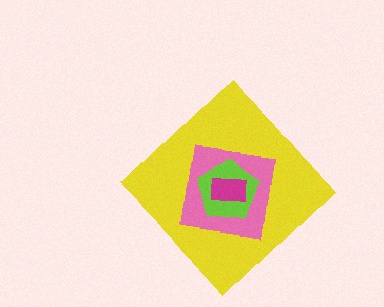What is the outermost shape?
The yellow diamond.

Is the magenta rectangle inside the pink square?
Yes.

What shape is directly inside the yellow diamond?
The pink square.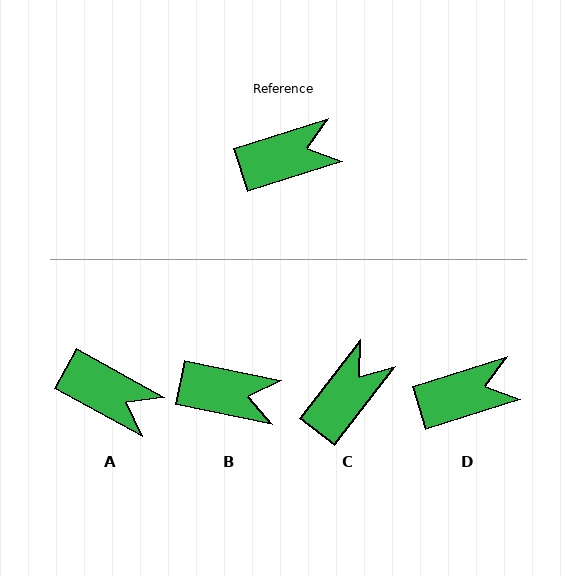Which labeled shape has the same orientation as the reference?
D.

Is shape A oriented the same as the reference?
No, it is off by about 46 degrees.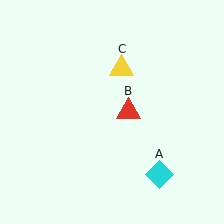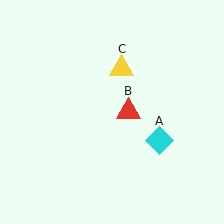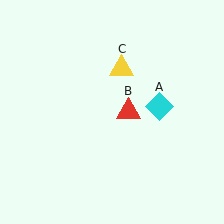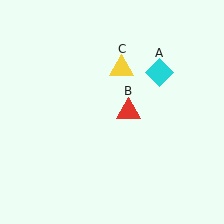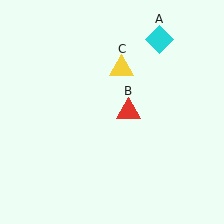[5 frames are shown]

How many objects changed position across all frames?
1 object changed position: cyan diamond (object A).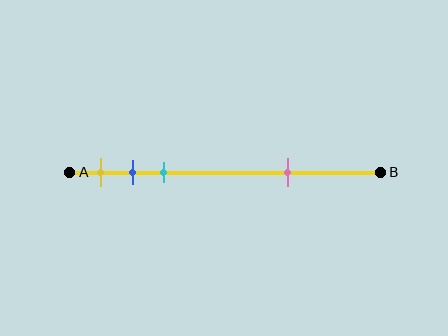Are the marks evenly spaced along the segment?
No, the marks are not evenly spaced.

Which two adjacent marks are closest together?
The blue and cyan marks are the closest adjacent pair.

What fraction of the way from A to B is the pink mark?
The pink mark is approximately 70% (0.7) of the way from A to B.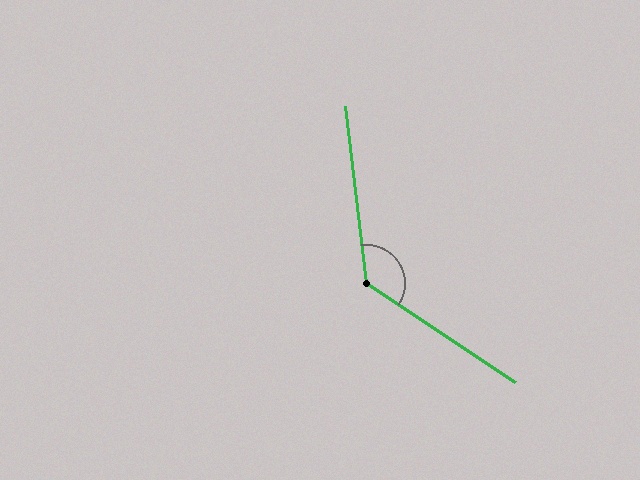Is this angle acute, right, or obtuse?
It is obtuse.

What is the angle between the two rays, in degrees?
Approximately 131 degrees.